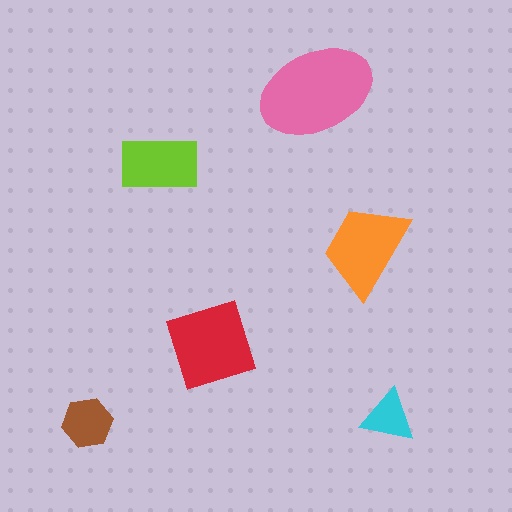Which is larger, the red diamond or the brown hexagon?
The red diamond.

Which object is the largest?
The pink ellipse.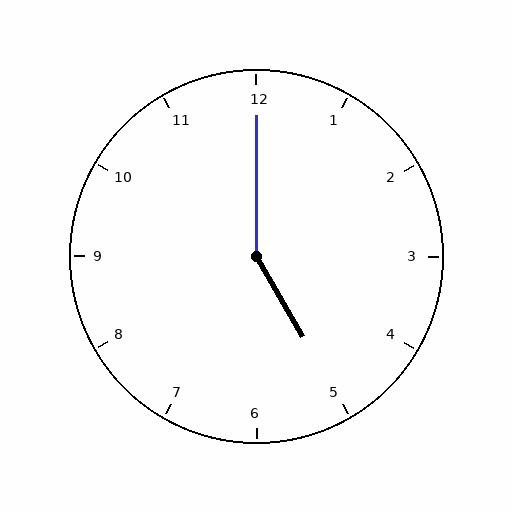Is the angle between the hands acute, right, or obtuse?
It is obtuse.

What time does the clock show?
5:00.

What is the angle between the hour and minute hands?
Approximately 150 degrees.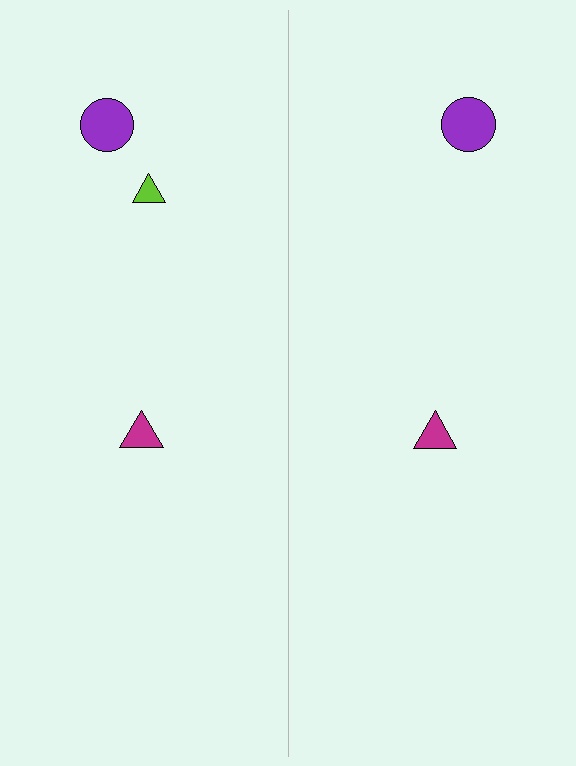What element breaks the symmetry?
A lime triangle is missing from the right side.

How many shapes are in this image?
There are 5 shapes in this image.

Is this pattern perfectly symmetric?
No, the pattern is not perfectly symmetric. A lime triangle is missing from the right side.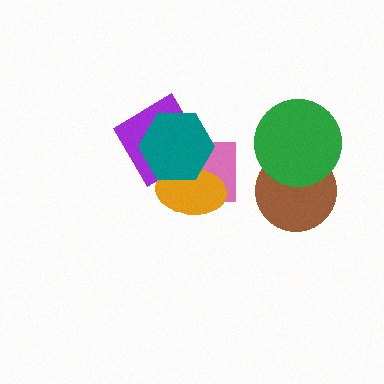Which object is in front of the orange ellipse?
The teal hexagon is in front of the orange ellipse.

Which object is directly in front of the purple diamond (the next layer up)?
The orange ellipse is directly in front of the purple diamond.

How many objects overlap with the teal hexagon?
3 objects overlap with the teal hexagon.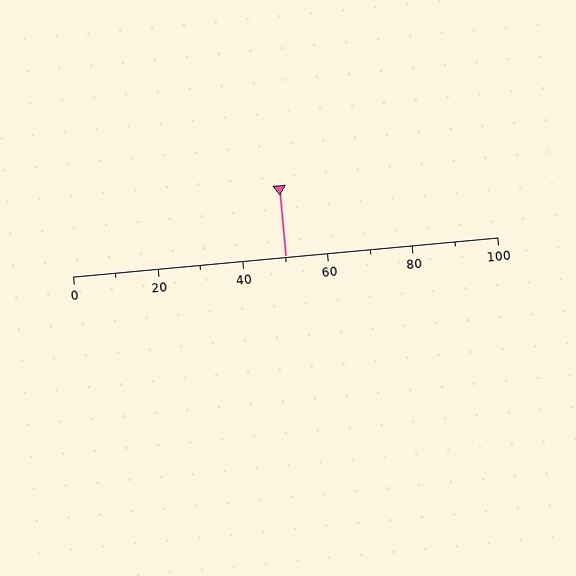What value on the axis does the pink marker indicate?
The marker indicates approximately 50.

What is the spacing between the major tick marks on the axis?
The major ticks are spaced 20 apart.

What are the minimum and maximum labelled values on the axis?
The axis runs from 0 to 100.